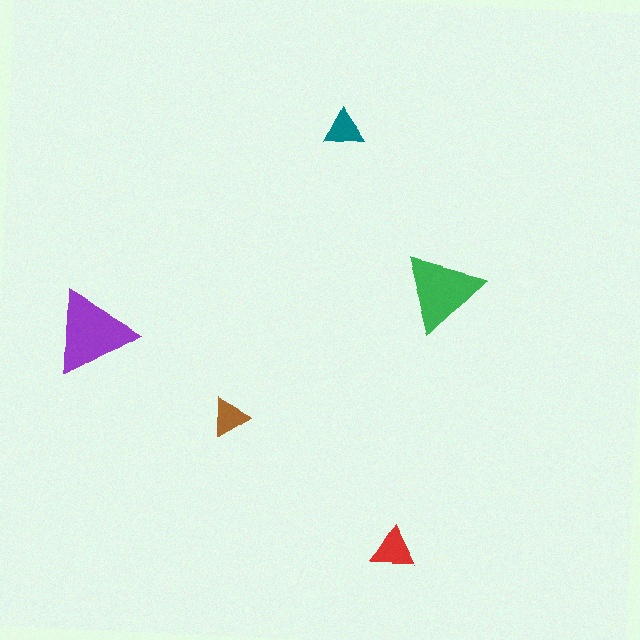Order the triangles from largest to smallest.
the purple one, the green one, the red one, the teal one, the brown one.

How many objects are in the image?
There are 5 objects in the image.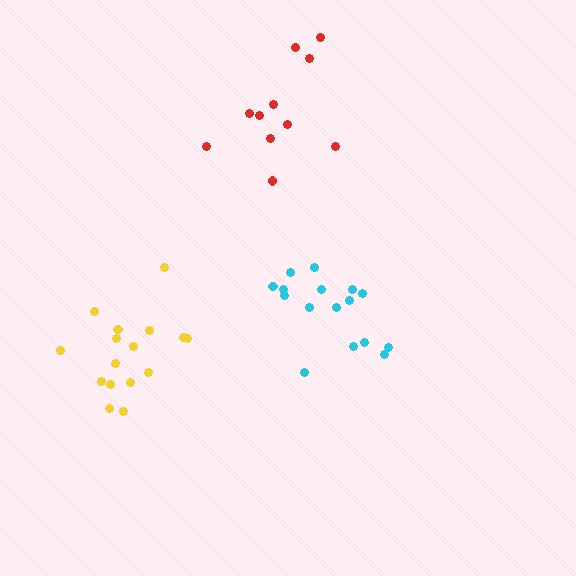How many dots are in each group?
Group 1: 16 dots, Group 2: 16 dots, Group 3: 11 dots (43 total).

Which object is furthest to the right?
The cyan cluster is rightmost.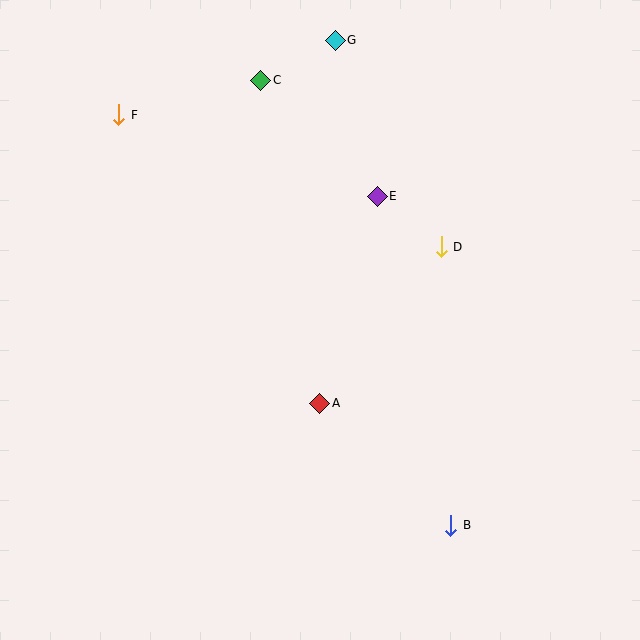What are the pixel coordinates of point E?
Point E is at (377, 196).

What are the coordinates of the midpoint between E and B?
The midpoint between E and B is at (414, 361).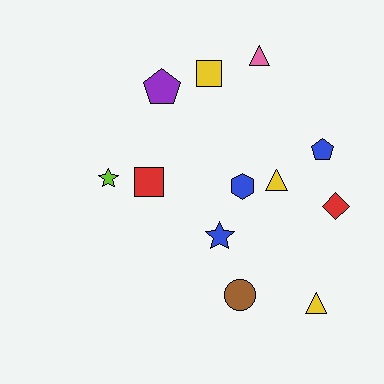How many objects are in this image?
There are 12 objects.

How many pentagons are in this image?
There are 2 pentagons.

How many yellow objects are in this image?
There are 3 yellow objects.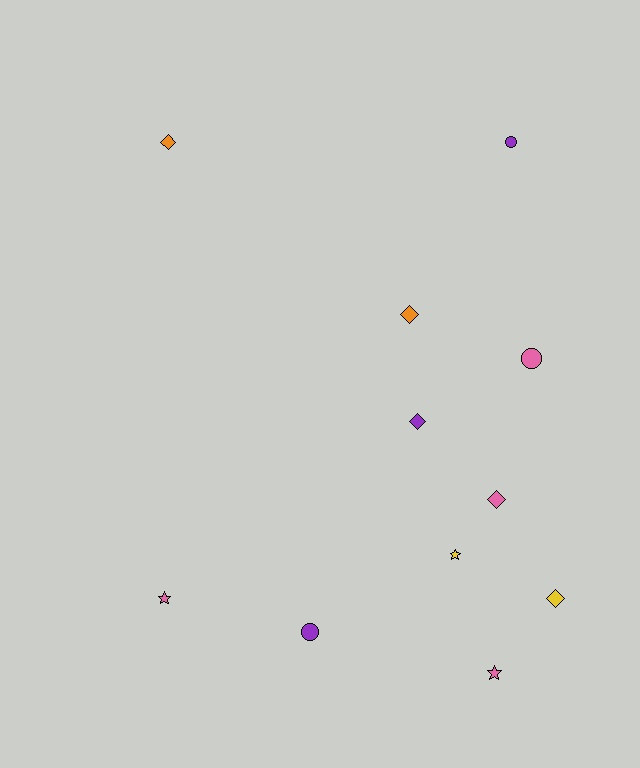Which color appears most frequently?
Pink, with 4 objects.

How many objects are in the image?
There are 11 objects.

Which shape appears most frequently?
Diamond, with 5 objects.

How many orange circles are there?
There are no orange circles.